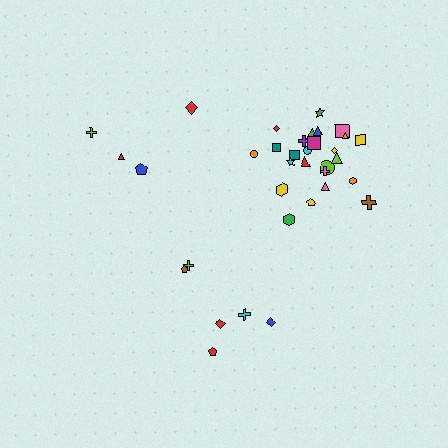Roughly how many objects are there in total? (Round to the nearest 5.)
Roughly 35 objects in total.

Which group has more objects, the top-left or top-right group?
The top-right group.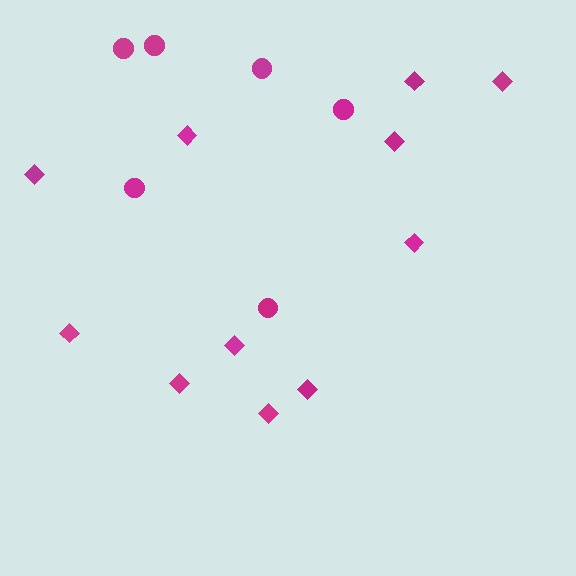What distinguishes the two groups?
There are 2 groups: one group of circles (6) and one group of diamonds (11).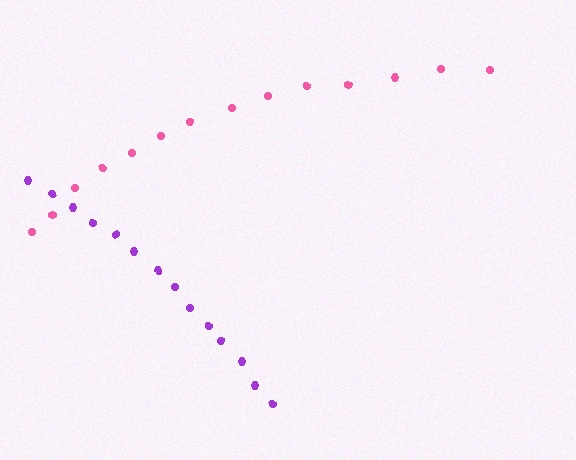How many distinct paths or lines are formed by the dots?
There are 2 distinct paths.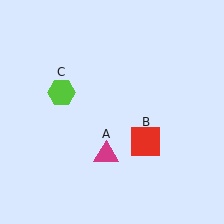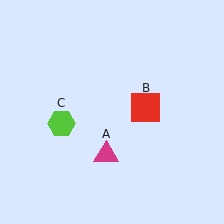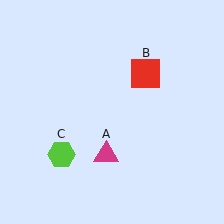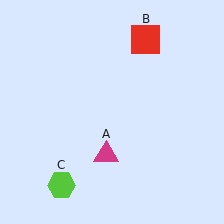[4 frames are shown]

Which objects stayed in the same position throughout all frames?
Magenta triangle (object A) remained stationary.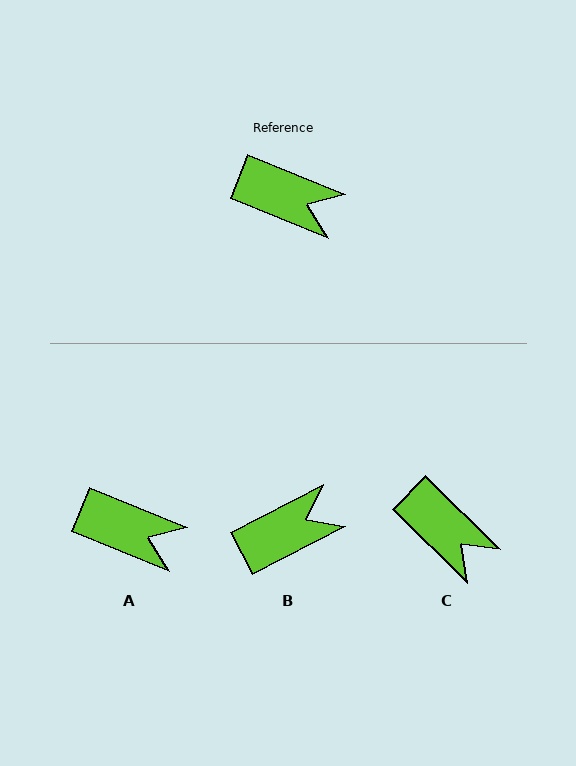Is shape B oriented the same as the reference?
No, it is off by about 49 degrees.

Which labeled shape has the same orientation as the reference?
A.